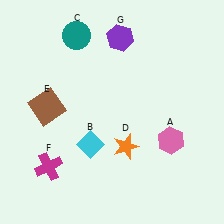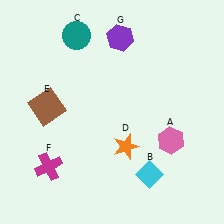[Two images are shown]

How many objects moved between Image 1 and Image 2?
1 object moved between the two images.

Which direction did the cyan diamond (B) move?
The cyan diamond (B) moved right.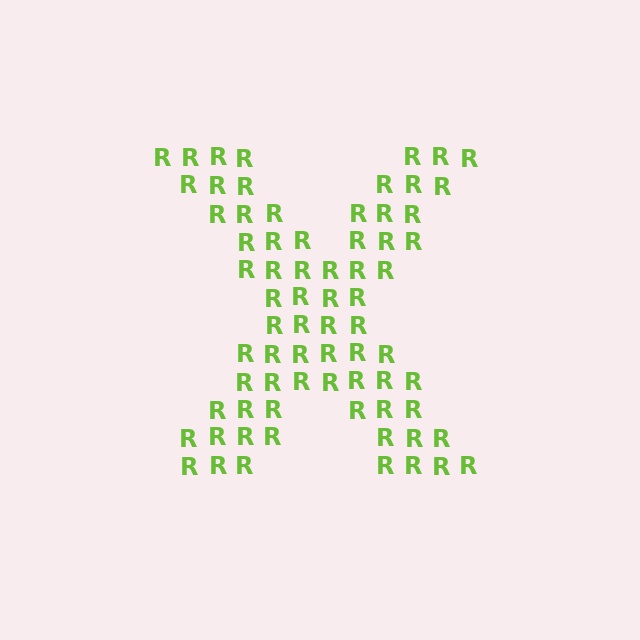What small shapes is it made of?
It is made of small letter R's.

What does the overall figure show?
The overall figure shows the letter X.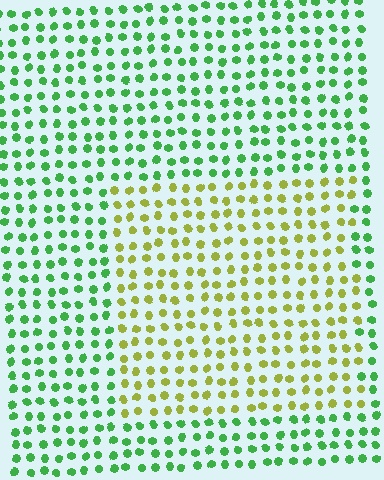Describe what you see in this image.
The image is filled with small green elements in a uniform arrangement. A rectangle-shaped region is visible where the elements are tinted to a slightly different hue, forming a subtle color boundary.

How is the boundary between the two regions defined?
The boundary is defined purely by a slight shift in hue (about 54 degrees). Spacing, size, and orientation are identical on both sides.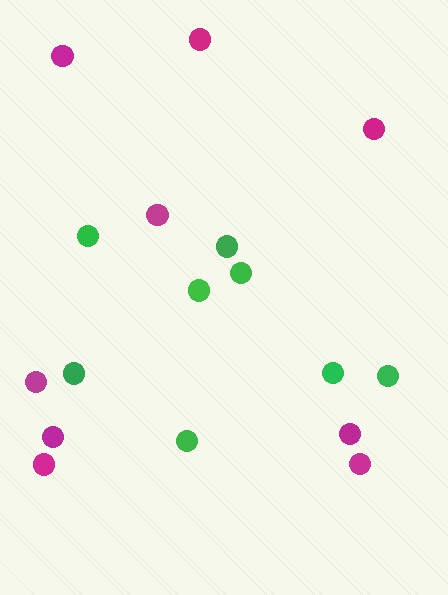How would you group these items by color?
There are 2 groups: one group of magenta circles (9) and one group of green circles (8).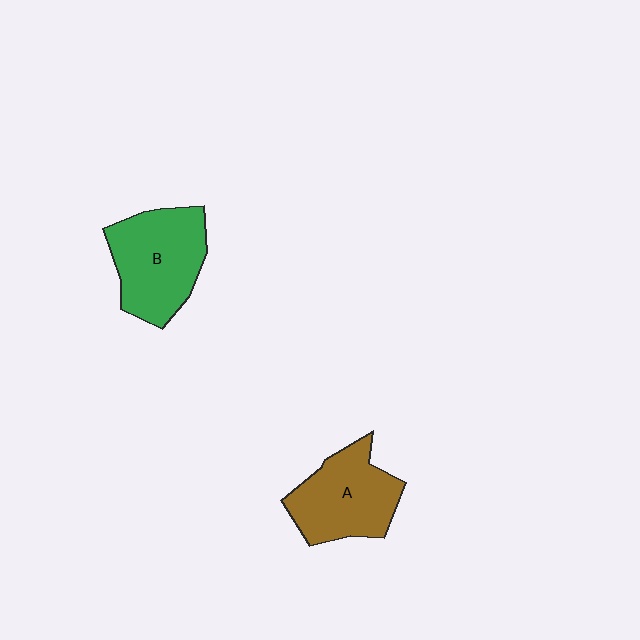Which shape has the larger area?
Shape B (green).